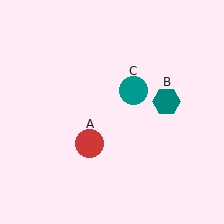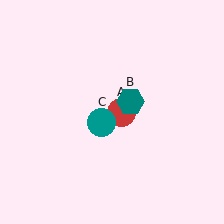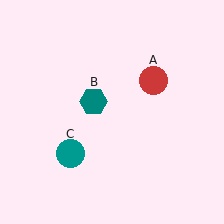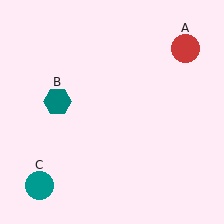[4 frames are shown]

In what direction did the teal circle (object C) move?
The teal circle (object C) moved down and to the left.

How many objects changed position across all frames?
3 objects changed position: red circle (object A), teal hexagon (object B), teal circle (object C).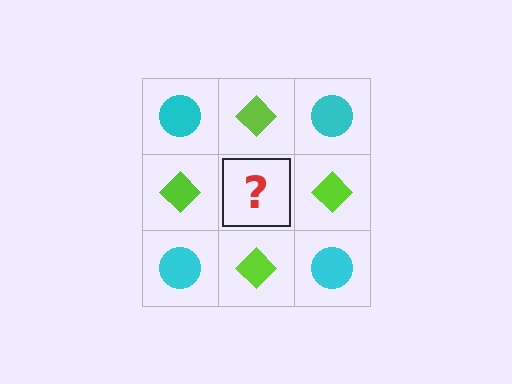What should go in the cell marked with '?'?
The missing cell should contain a cyan circle.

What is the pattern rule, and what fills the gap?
The rule is that it alternates cyan circle and lime diamond in a checkerboard pattern. The gap should be filled with a cyan circle.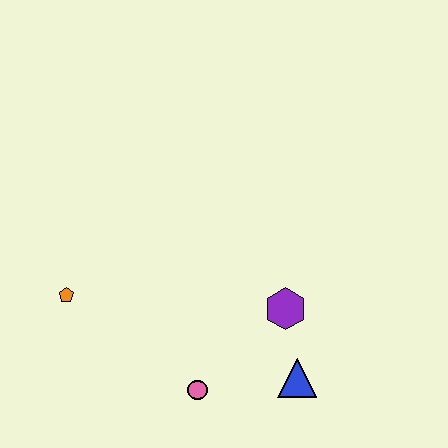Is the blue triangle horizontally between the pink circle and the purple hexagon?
No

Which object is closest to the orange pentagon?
The pink circle is closest to the orange pentagon.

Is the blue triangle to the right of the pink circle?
Yes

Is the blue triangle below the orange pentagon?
Yes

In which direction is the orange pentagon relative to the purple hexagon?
The orange pentagon is to the left of the purple hexagon.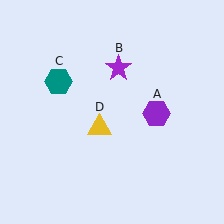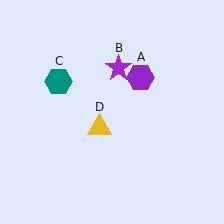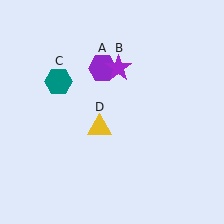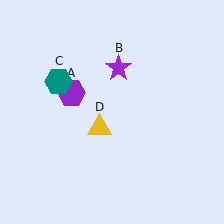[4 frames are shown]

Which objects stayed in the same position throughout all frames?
Purple star (object B) and teal hexagon (object C) and yellow triangle (object D) remained stationary.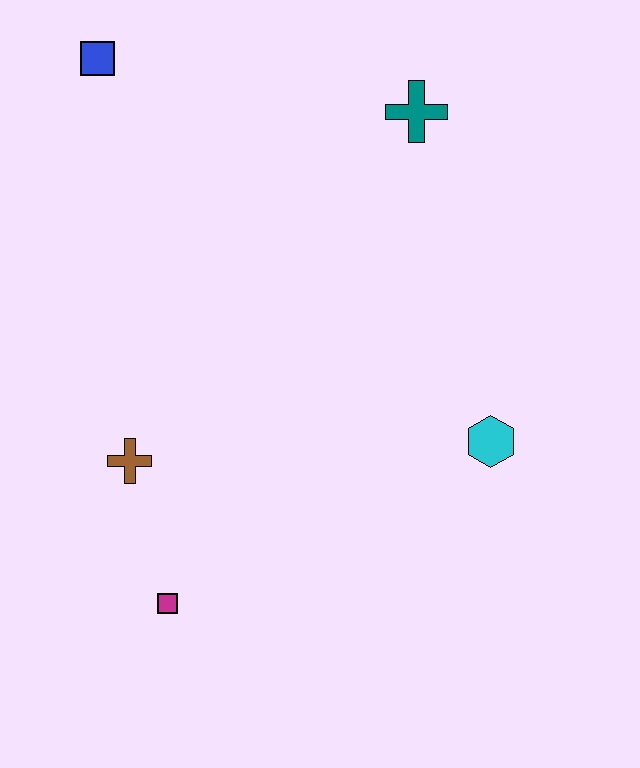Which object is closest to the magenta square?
The brown cross is closest to the magenta square.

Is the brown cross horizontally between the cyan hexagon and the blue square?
Yes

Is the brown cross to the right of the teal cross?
No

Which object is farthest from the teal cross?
The magenta square is farthest from the teal cross.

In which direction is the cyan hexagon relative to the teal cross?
The cyan hexagon is below the teal cross.